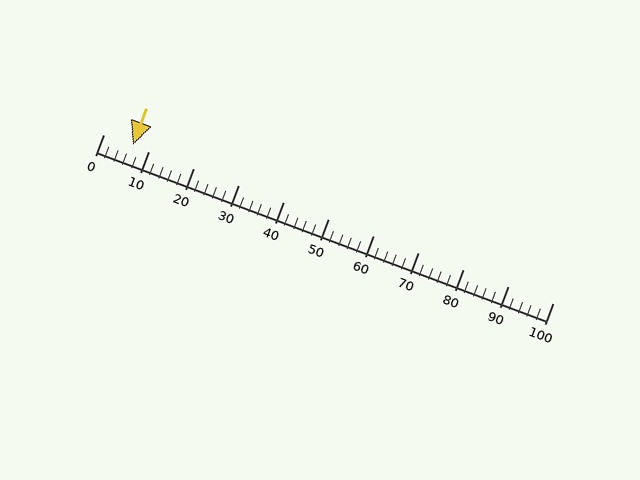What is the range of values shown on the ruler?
The ruler shows values from 0 to 100.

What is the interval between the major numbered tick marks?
The major tick marks are spaced 10 units apart.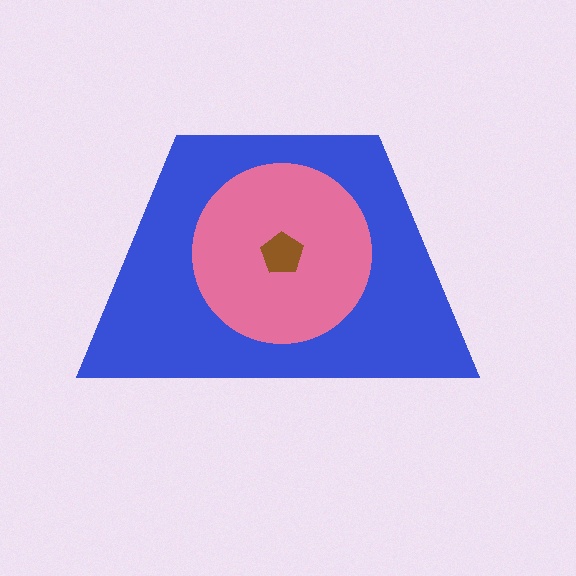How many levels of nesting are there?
3.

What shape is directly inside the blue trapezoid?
The pink circle.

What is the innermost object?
The brown pentagon.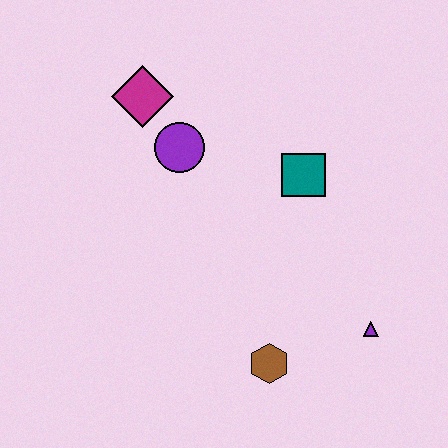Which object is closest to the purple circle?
The magenta diamond is closest to the purple circle.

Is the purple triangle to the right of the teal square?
Yes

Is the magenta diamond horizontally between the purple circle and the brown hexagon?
No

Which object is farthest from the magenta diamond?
The purple triangle is farthest from the magenta diamond.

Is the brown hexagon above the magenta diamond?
No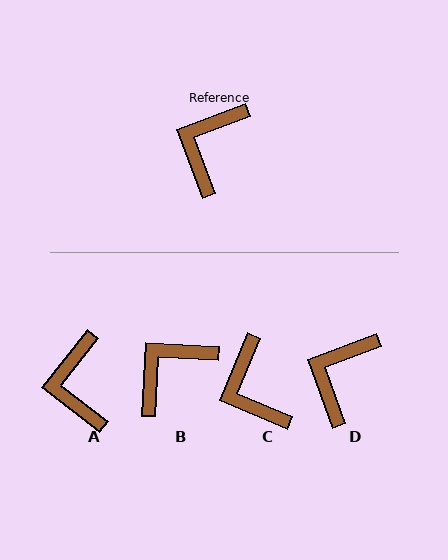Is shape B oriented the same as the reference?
No, it is off by about 23 degrees.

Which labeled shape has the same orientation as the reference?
D.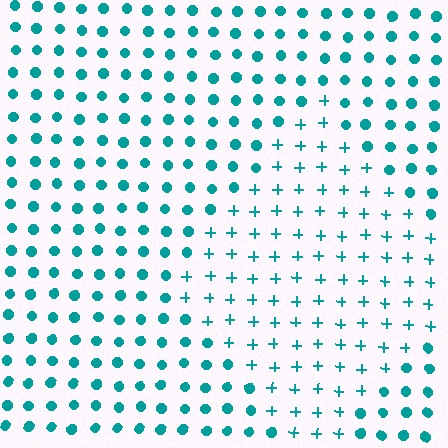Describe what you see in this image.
The image is filled with small teal elements arranged in a uniform grid. A diamond-shaped region contains plus signs, while the surrounding area contains circles. The boundary is defined purely by the change in element shape.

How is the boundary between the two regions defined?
The boundary is defined by a change in element shape: plus signs inside vs. circles outside. All elements share the same color and spacing.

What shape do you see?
I see a diamond.